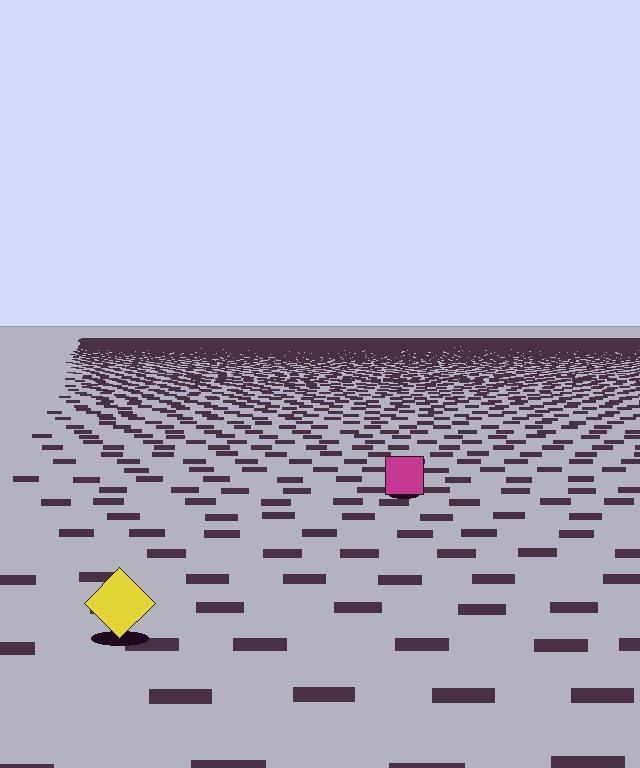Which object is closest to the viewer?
The yellow diamond is closest. The texture marks near it are larger and more spread out.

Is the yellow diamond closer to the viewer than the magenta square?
Yes. The yellow diamond is closer — you can tell from the texture gradient: the ground texture is coarser near it.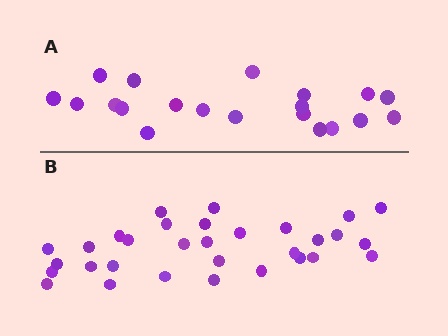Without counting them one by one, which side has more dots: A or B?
Region B (the bottom region) has more dots.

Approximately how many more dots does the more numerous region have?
Region B has roughly 12 or so more dots than region A.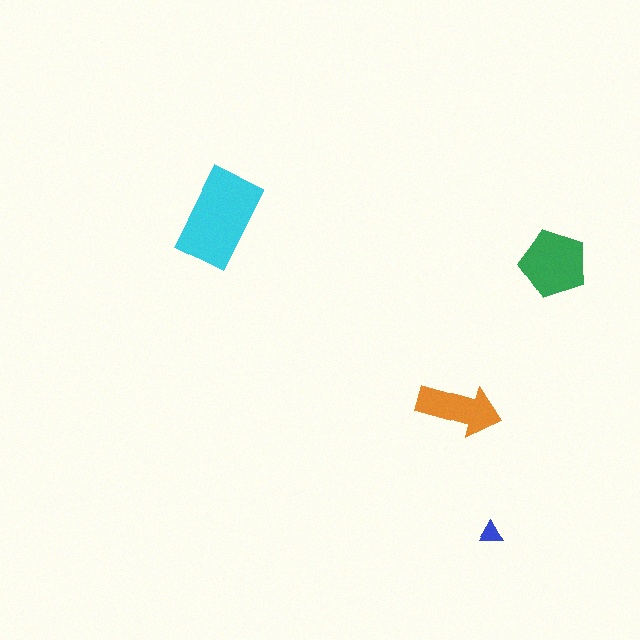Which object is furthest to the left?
The cyan rectangle is leftmost.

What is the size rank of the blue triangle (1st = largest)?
4th.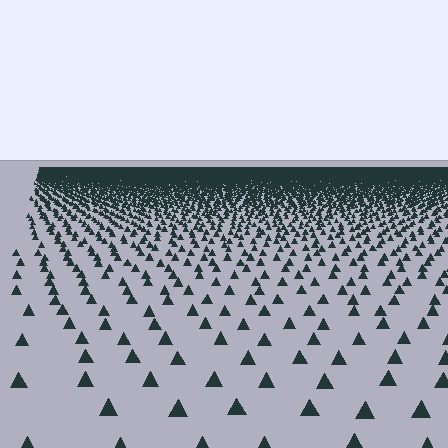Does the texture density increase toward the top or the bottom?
Density increases toward the top.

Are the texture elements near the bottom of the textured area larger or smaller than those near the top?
Larger. Near the bottom, elements are closer to the viewer and appear at a bigger on-screen size.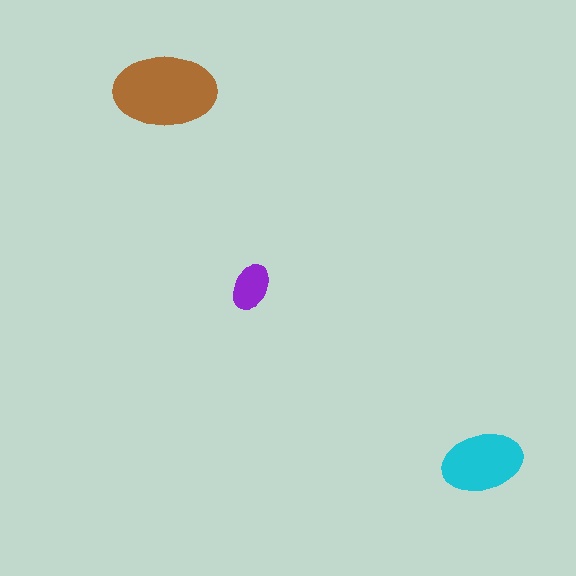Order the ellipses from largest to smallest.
the brown one, the cyan one, the purple one.